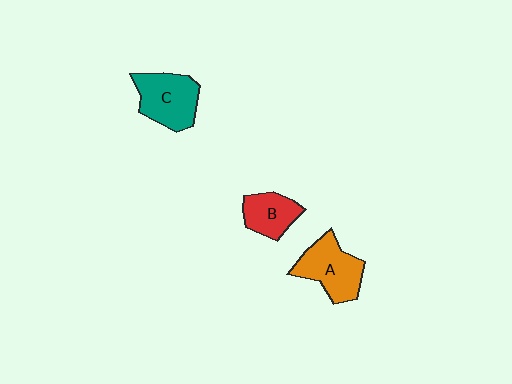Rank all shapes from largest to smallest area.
From largest to smallest: A (orange), C (teal), B (red).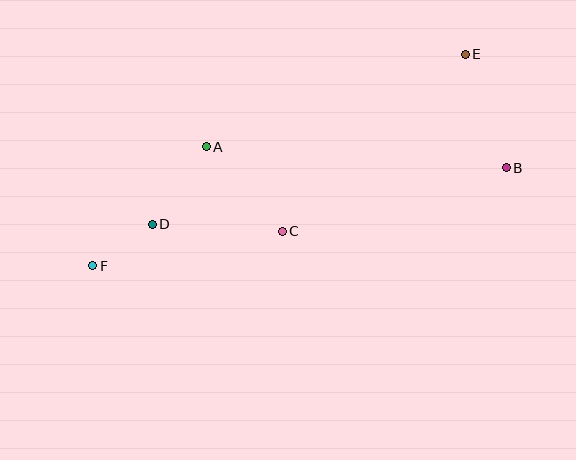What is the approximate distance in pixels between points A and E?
The distance between A and E is approximately 275 pixels.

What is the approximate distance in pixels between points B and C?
The distance between B and C is approximately 233 pixels.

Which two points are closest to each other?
Points D and F are closest to each other.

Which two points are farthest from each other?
Points E and F are farthest from each other.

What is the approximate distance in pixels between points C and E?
The distance between C and E is approximately 255 pixels.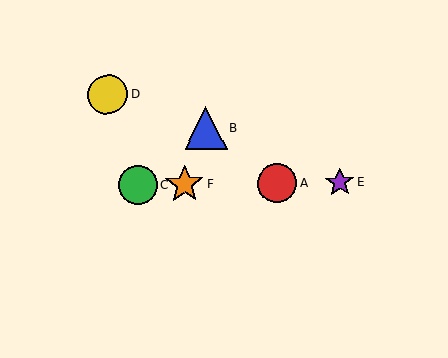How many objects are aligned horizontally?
4 objects (A, C, E, F) are aligned horizontally.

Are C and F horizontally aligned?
Yes, both are at y≈185.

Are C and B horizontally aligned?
No, C is at y≈185 and B is at y≈128.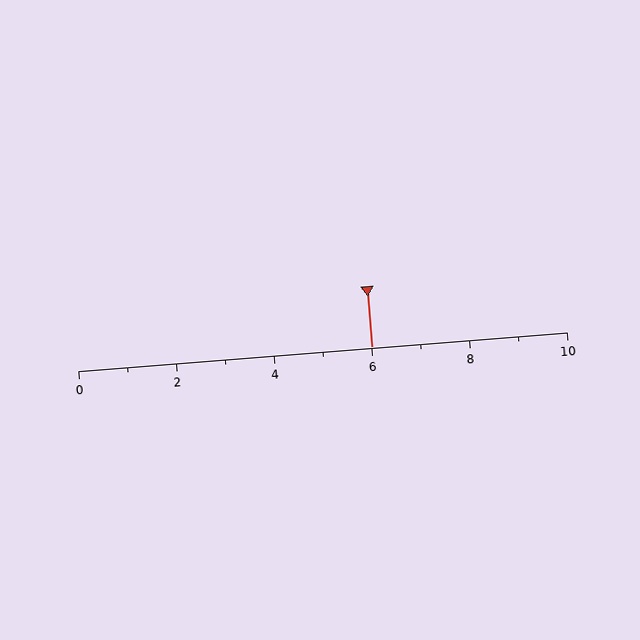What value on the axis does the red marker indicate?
The marker indicates approximately 6.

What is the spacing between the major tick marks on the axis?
The major ticks are spaced 2 apart.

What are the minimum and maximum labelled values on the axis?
The axis runs from 0 to 10.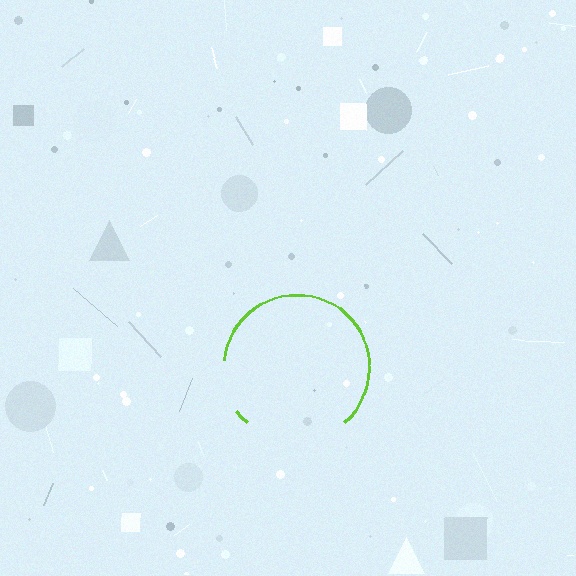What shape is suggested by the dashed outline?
The dashed outline suggests a circle.